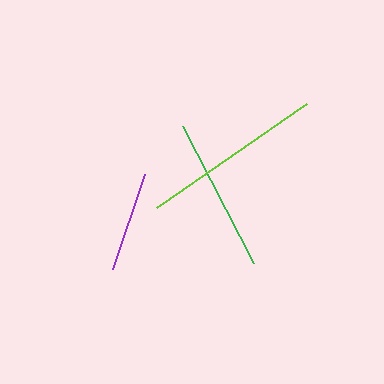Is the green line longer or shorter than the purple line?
The green line is longer than the purple line.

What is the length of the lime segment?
The lime segment is approximately 182 pixels long.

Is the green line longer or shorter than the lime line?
The lime line is longer than the green line.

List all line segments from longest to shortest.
From longest to shortest: lime, green, purple.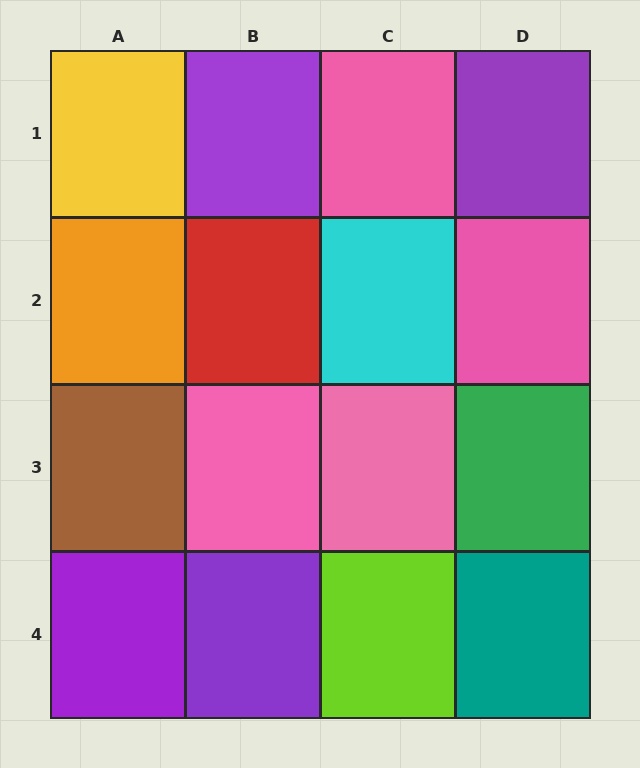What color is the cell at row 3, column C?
Pink.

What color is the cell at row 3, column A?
Brown.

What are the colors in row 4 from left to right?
Purple, purple, lime, teal.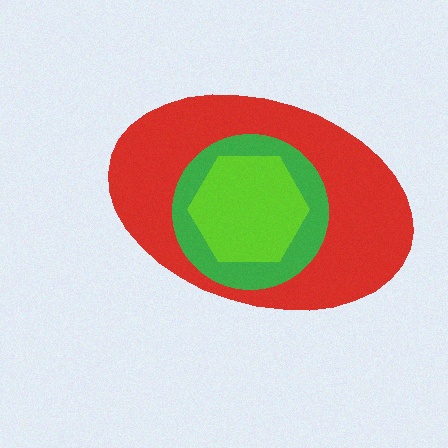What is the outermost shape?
The red ellipse.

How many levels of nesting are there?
3.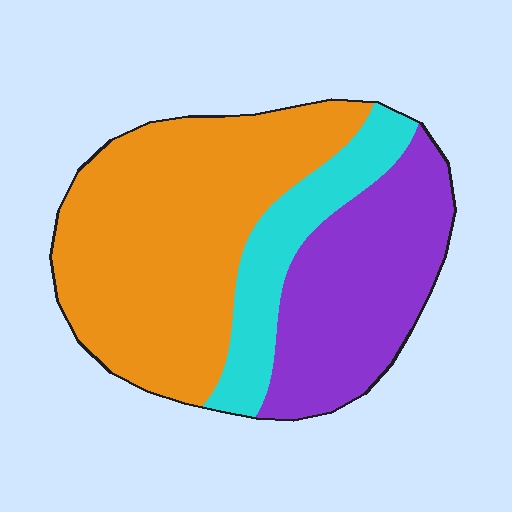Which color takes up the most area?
Orange, at roughly 50%.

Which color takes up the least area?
Cyan, at roughly 15%.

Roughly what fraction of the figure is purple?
Purple takes up about one third (1/3) of the figure.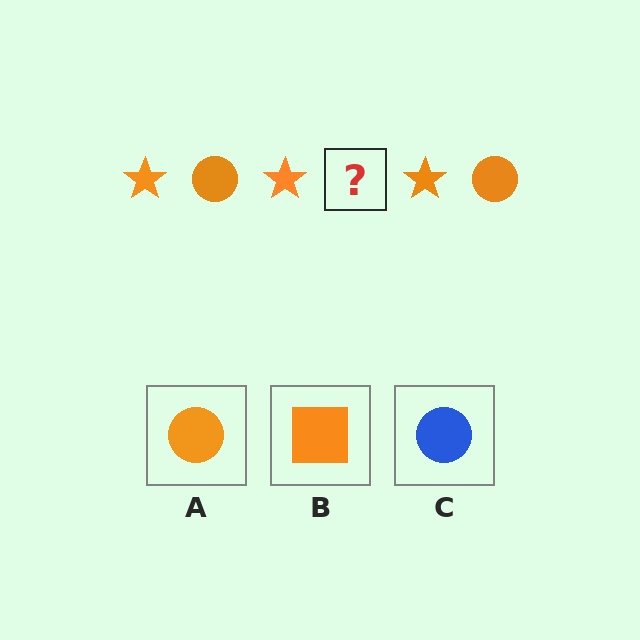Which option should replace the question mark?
Option A.